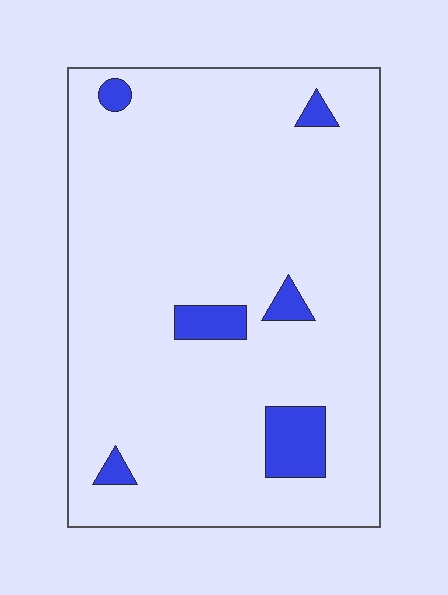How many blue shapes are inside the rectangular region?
6.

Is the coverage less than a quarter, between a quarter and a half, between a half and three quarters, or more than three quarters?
Less than a quarter.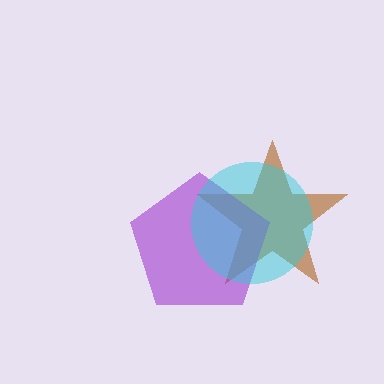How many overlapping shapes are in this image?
There are 3 overlapping shapes in the image.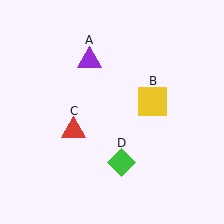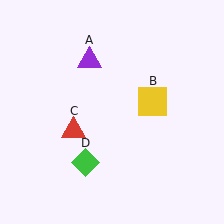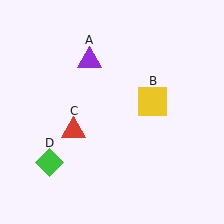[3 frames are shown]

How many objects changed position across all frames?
1 object changed position: green diamond (object D).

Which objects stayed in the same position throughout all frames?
Purple triangle (object A) and yellow square (object B) and red triangle (object C) remained stationary.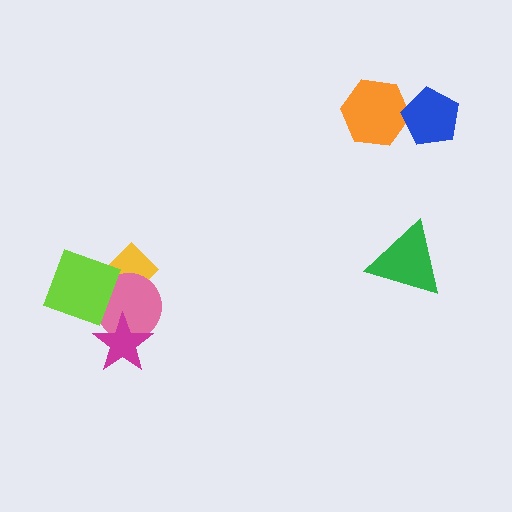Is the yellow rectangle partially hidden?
Yes, it is partially covered by another shape.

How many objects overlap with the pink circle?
3 objects overlap with the pink circle.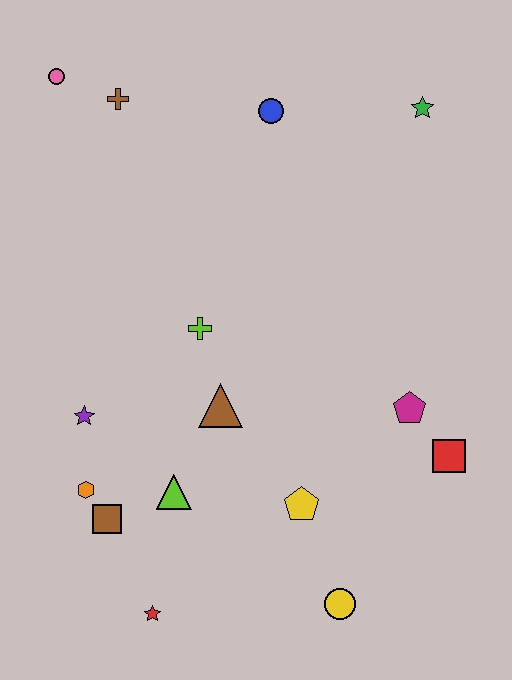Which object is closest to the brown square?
The orange hexagon is closest to the brown square.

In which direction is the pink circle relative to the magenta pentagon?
The pink circle is to the left of the magenta pentagon.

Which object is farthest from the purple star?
The green star is farthest from the purple star.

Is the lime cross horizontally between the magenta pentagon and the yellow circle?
No